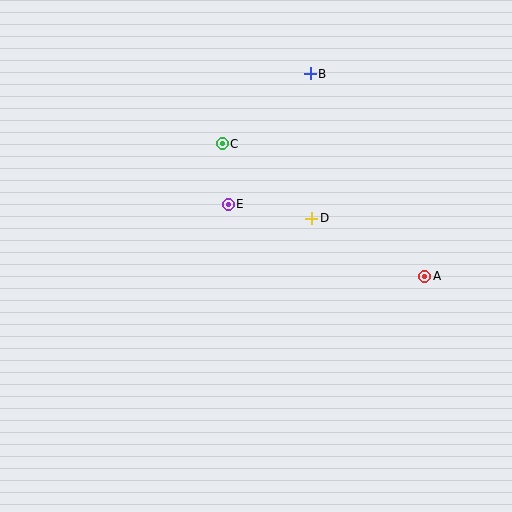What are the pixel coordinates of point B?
Point B is at (310, 74).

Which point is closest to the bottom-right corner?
Point A is closest to the bottom-right corner.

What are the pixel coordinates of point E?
Point E is at (228, 204).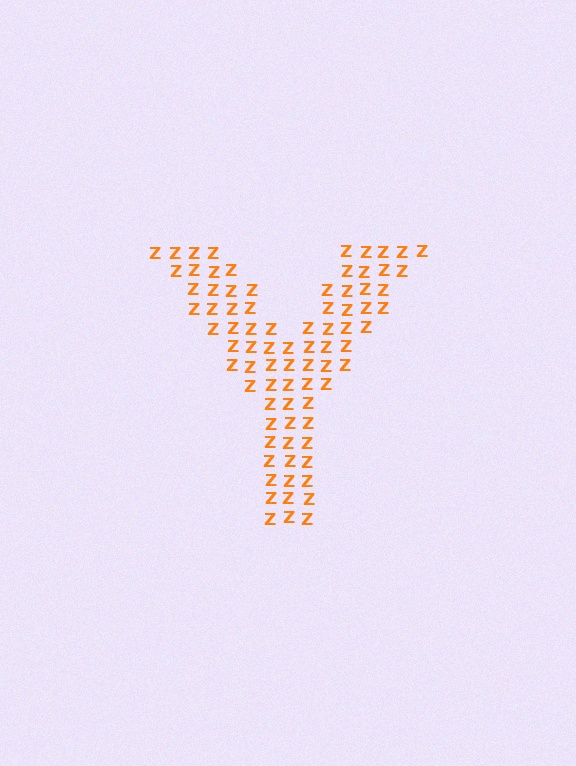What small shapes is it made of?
It is made of small letter Z's.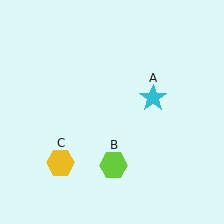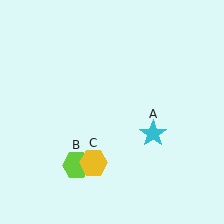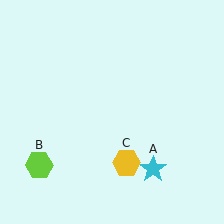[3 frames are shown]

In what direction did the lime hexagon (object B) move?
The lime hexagon (object B) moved left.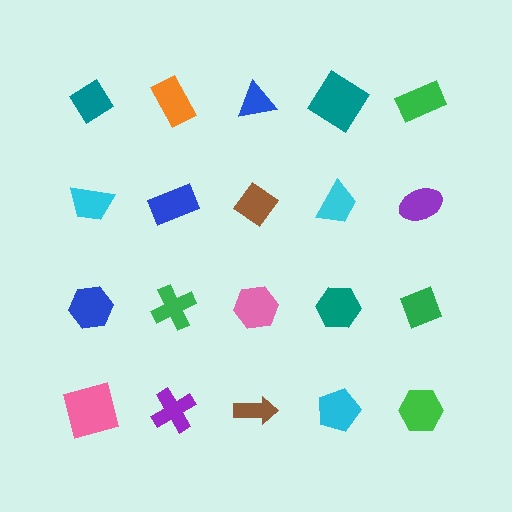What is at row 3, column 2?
A green cross.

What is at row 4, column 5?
A green hexagon.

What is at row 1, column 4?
A teal diamond.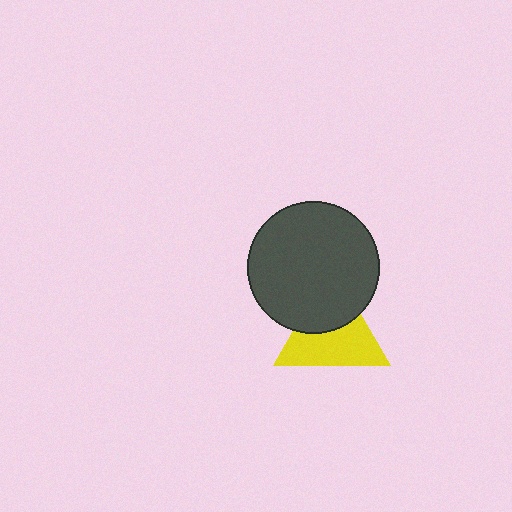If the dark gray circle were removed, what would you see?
You would see the complete yellow triangle.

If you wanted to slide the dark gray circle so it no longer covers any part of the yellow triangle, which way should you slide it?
Slide it up — that is the most direct way to separate the two shapes.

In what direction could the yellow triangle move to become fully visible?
The yellow triangle could move down. That would shift it out from behind the dark gray circle entirely.